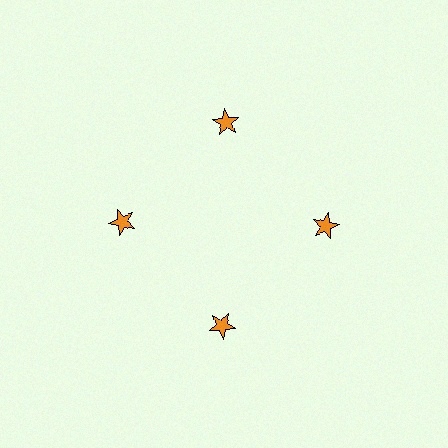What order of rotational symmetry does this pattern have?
This pattern has 4-fold rotational symmetry.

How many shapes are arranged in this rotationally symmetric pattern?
There are 4 shapes, arranged in 4 groups of 1.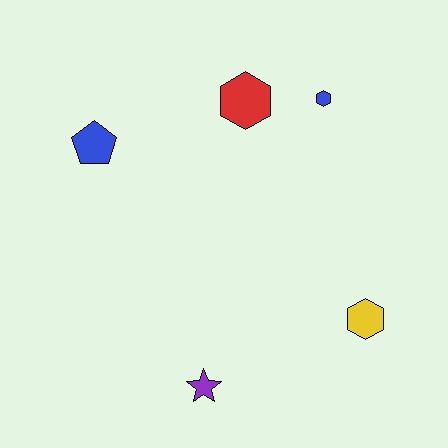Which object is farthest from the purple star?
The blue hexagon is farthest from the purple star.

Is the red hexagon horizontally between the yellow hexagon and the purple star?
Yes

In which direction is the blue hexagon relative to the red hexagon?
The blue hexagon is to the right of the red hexagon.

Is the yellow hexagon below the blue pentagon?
Yes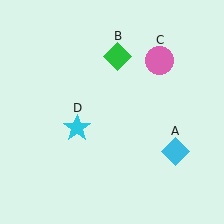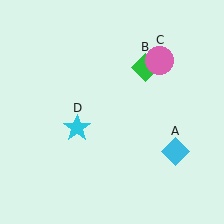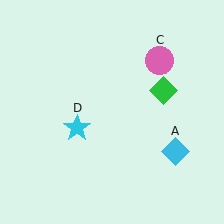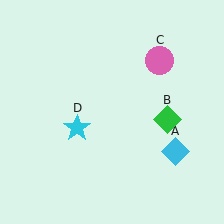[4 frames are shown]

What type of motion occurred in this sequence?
The green diamond (object B) rotated clockwise around the center of the scene.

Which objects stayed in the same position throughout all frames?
Cyan diamond (object A) and pink circle (object C) and cyan star (object D) remained stationary.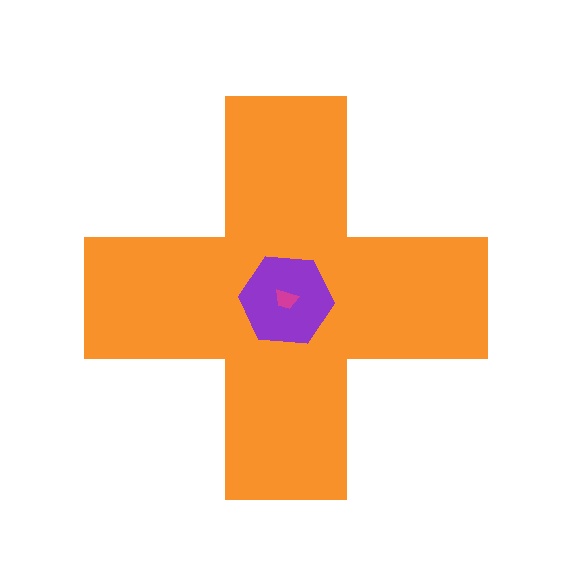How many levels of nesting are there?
3.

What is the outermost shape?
The orange cross.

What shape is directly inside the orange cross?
The purple hexagon.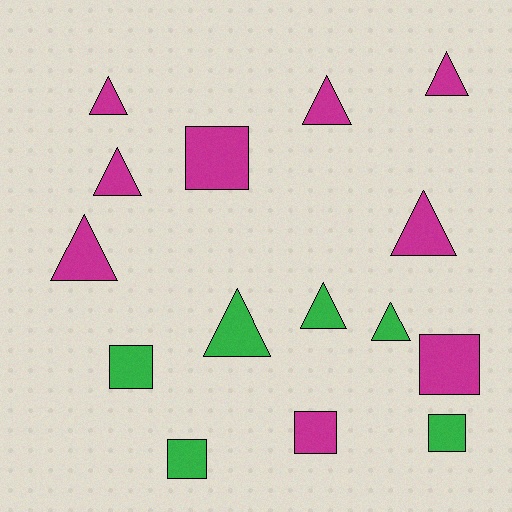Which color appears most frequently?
Magenta, with 9 objects.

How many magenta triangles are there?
There are 6 magenta triangles.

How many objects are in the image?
There are 15 objects.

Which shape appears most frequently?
Triangle, with 9 objects.